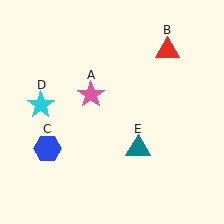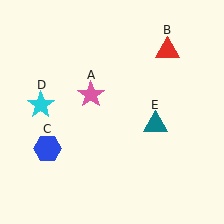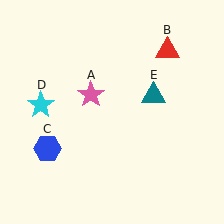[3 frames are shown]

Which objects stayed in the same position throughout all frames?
Pink star (object A) and red triangle (object B) and blue hexagon (object C) and cyan star (object D) remained stationary.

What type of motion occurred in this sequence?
The teal triangle (object E) rotated counterclockwise around the center of the scene.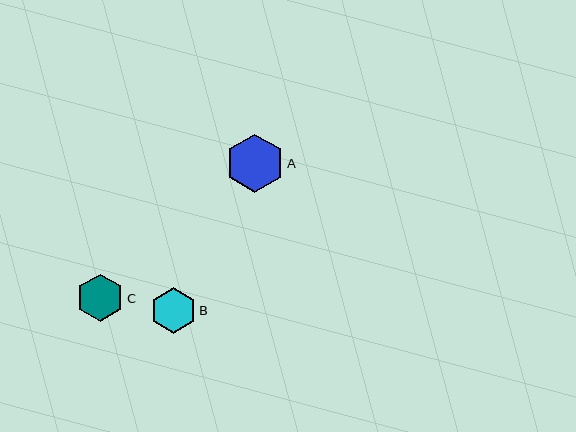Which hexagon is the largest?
Hexagon A is the largest with a size of approximately 58 pixels.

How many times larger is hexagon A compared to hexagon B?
Hexagon A is approximately 1.3 times the size of hexagon B.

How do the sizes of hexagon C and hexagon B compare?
Hexagon C and hexagon B are approximately the same size.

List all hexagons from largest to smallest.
From largest to smallest: A, C, B.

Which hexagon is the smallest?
Hexagon B is the smallest with a size of approximately 46 pixels.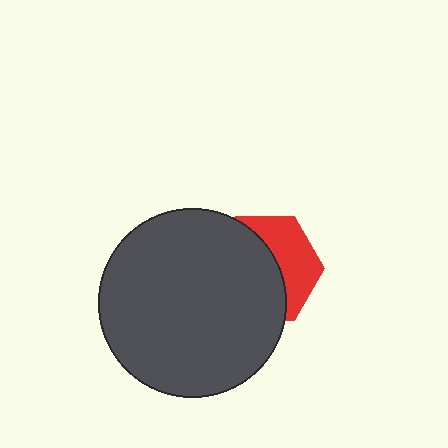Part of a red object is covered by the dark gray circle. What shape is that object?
It is a hexagon.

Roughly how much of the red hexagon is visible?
A small part of it is visible (roughly 40%).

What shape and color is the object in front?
The object in front is a dark gray circle.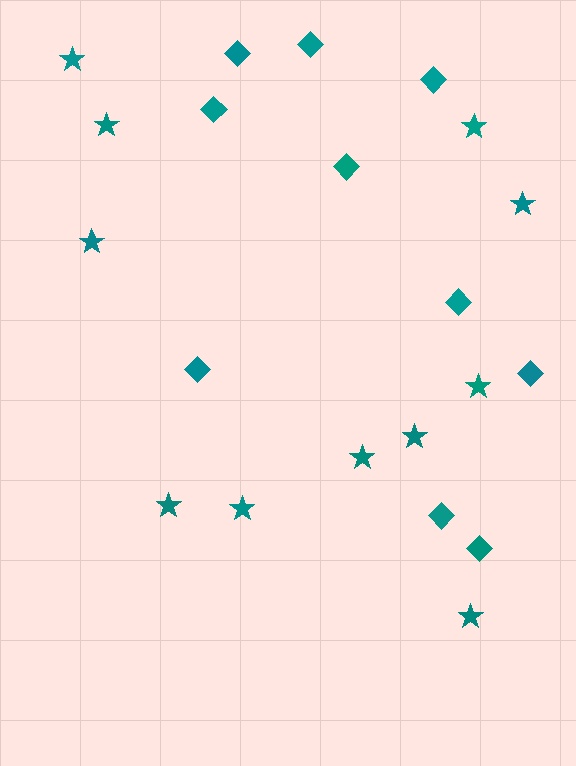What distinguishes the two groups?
There are 2 groups: one group of diamonds (10) and one group of stars (11).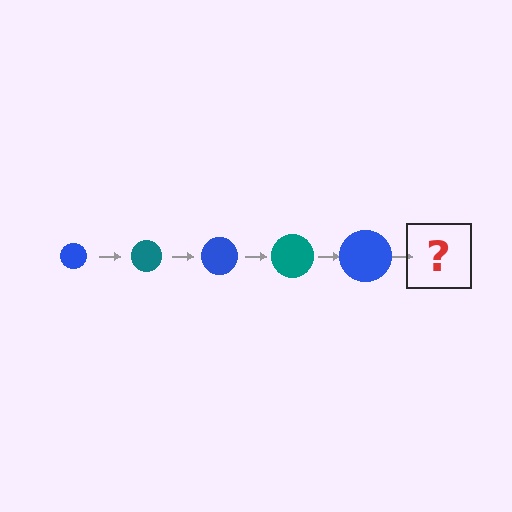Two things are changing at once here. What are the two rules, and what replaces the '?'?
The two rules are that the circle grows larger each step and the color cycles through blue and teal. The '?' should be a teal circle, larger than the previous one.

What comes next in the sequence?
The next element should be a teal circle, larger than the previous one.